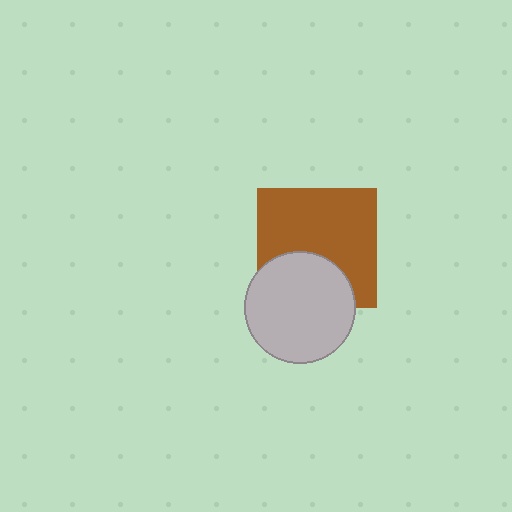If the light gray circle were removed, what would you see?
You would see the complete brown square.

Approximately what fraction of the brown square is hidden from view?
Roughly 32% of the brown square is hidden behind the light gray circle.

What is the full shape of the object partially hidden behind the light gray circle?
The partially hidden object is a brown square.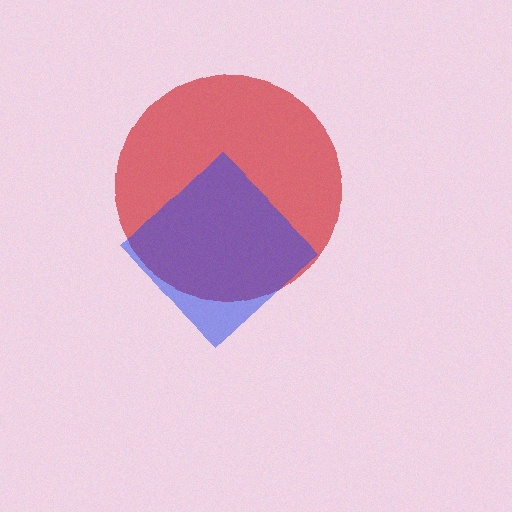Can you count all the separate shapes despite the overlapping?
Yes, there are 2 separate shapes.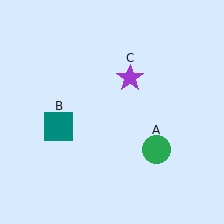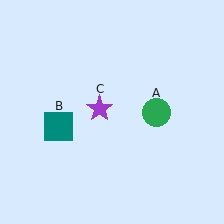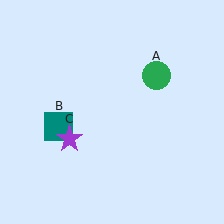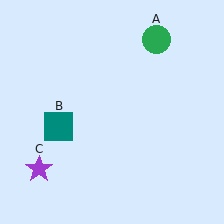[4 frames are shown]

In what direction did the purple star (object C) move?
The purple star (object C) moved down and to the left.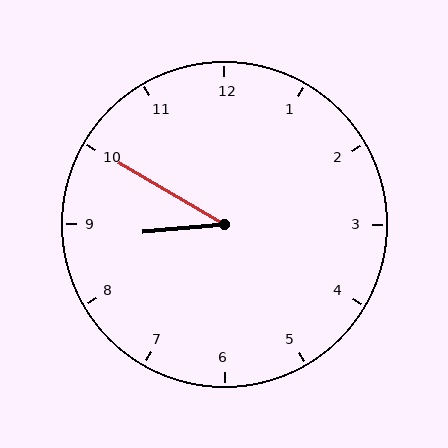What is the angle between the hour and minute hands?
Approximately 35 degrees.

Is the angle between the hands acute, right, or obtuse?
It is acute.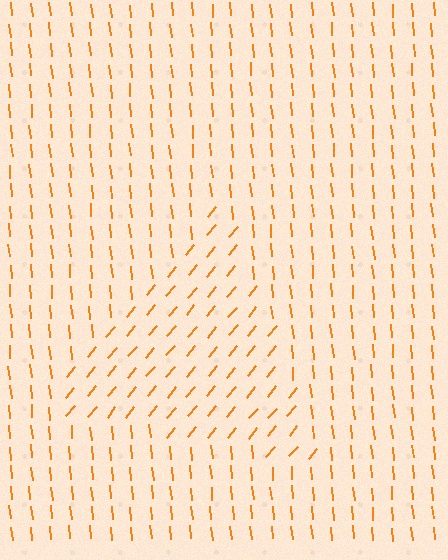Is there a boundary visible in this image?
Yes, there is a texture boundary formed by a change in line orientation.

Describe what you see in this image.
The image is filled with small orange line segments. A triangle region in the image has lines oriented differently from the surrounding lines, creating a visible texture boundary.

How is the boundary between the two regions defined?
The boundary is defined purely by a change in line orientation (approximately 45 degrees difference). All lines are the same color and thickness.